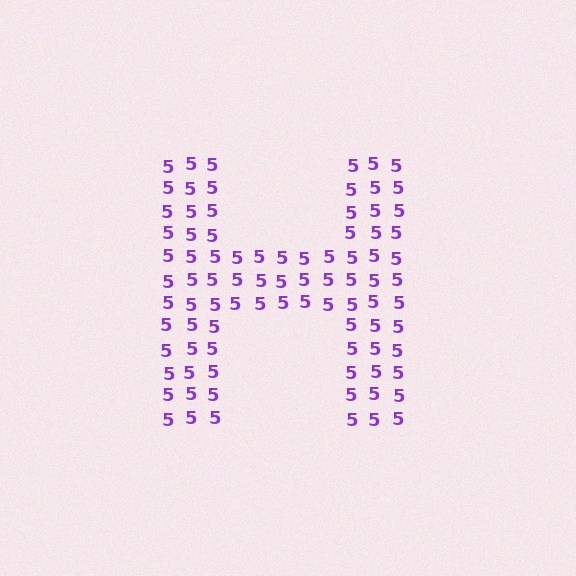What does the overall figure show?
The overall figure shows the letter H.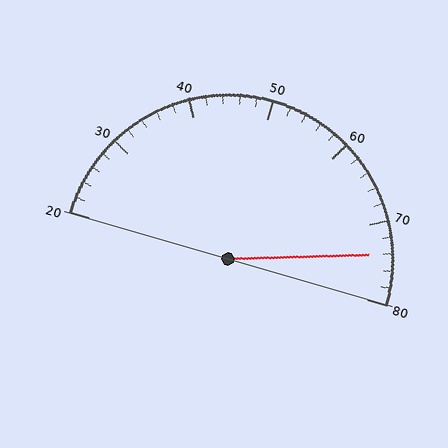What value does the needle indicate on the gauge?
The needle indicates approximately 74.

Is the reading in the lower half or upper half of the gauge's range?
The reading is in the upper half of the range (20 to 80).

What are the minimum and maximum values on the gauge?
The gauge ranges from 20 to 80.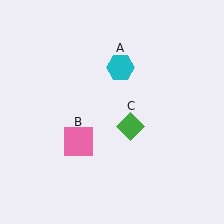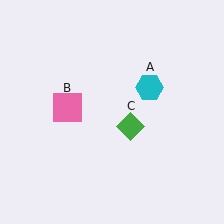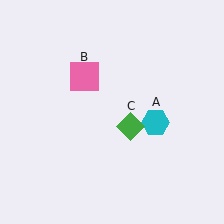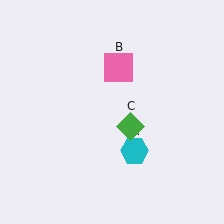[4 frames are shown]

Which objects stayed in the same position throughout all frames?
Green diamond (object C) remained stationary.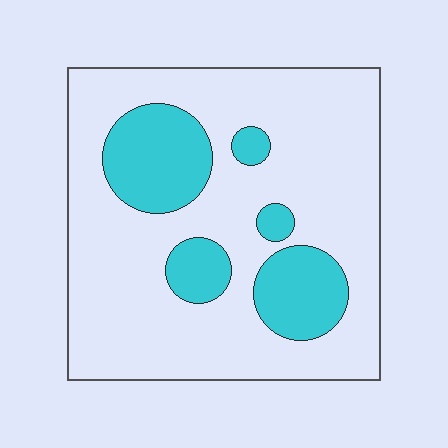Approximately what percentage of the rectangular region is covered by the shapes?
Approximately 25%.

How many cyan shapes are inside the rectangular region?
5.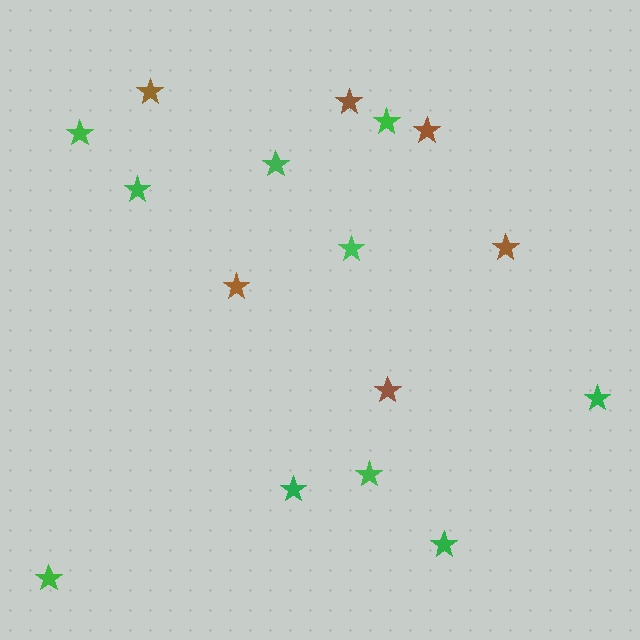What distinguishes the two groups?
There are 2 groups: one group of green stars (10) and one group of brown stars (6).